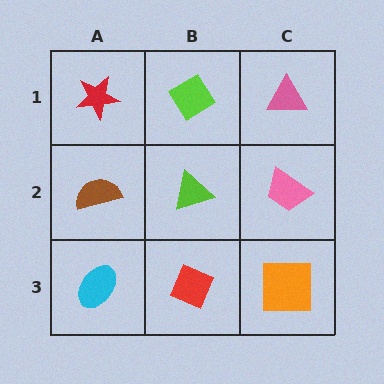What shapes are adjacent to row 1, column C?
A pink trapezoid (row 2, column C), a lime diamond (row 1, column B).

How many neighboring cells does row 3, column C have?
2.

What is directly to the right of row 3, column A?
A red diamond.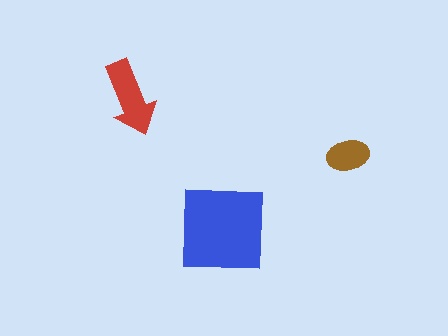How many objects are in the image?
There are 3 objects in the image.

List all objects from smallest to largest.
The brown ellipse, the red arrow, the blue square.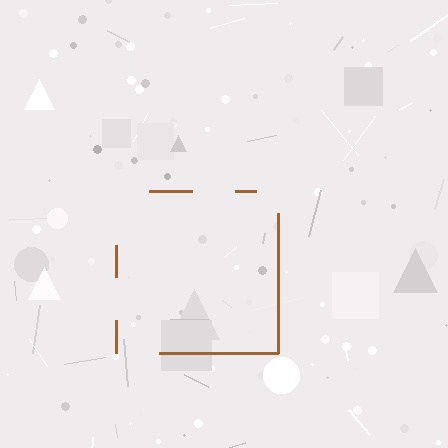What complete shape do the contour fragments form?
The contour fragments form a square.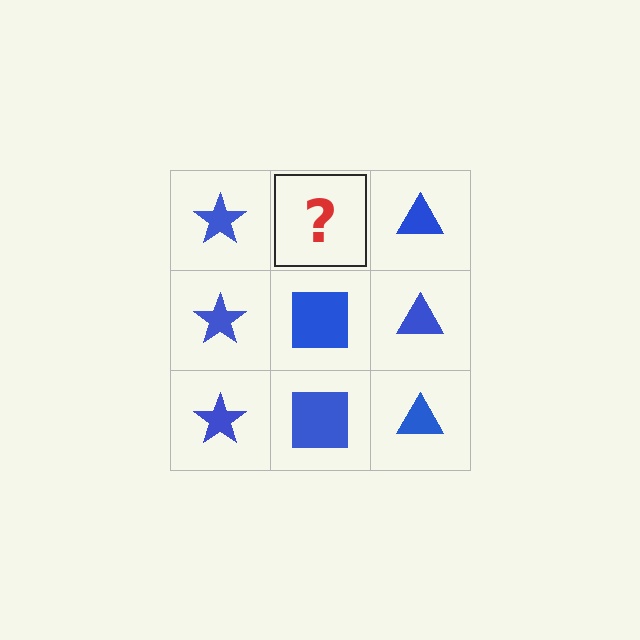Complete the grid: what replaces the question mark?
The question mark should be replaced with a blue square.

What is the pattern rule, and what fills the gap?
The rule is that each column has a consistent shape. The gap should be filled with a blue square.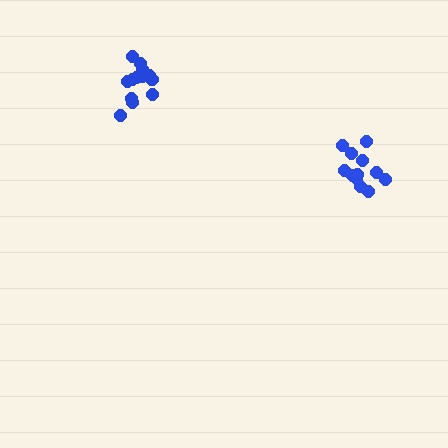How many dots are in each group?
Group 1: 12 dots, Group 2: 13 dots (25 total).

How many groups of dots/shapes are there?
There are 2 groups.